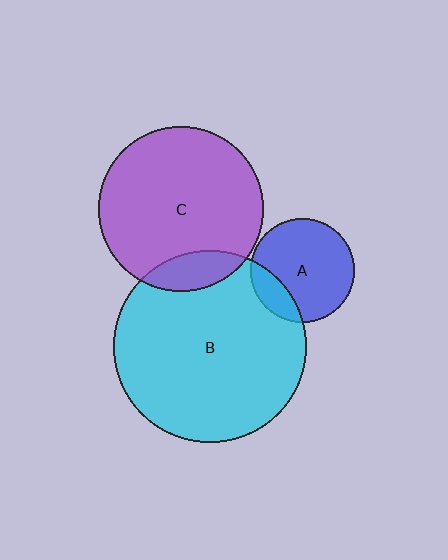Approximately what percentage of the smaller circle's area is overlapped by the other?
Approximately 15%.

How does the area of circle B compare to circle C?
Approximately 1.4 times.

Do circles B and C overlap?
Yes.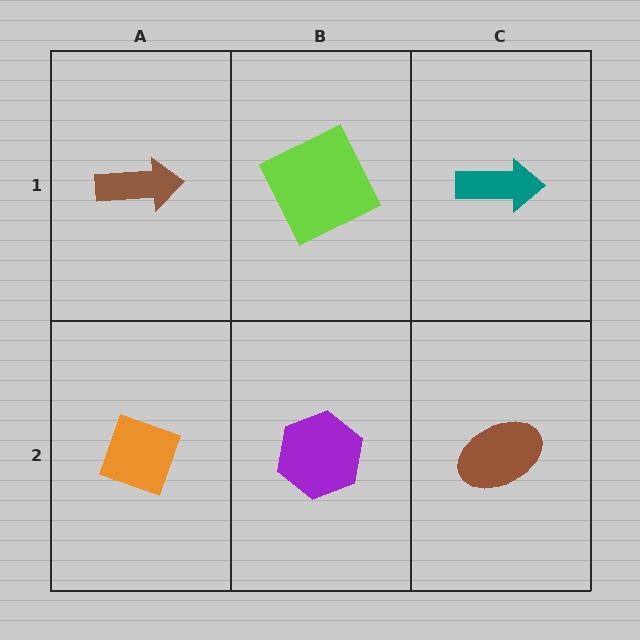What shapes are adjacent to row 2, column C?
A teal arrow (row 1, column C), a purple hexagon (row 2, column B).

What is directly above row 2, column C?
A teal arrow.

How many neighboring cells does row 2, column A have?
2.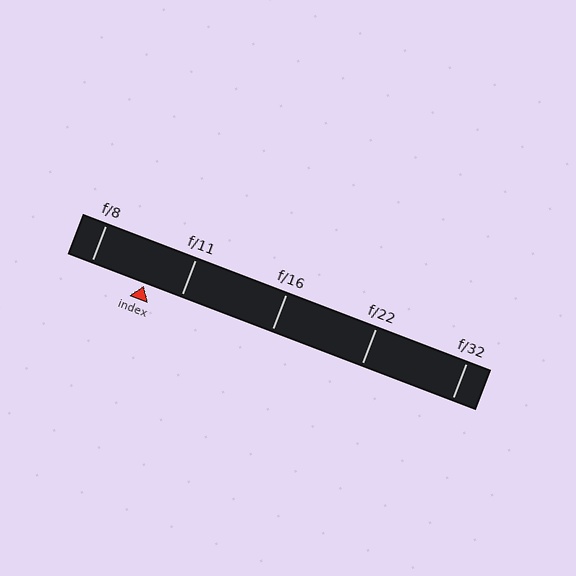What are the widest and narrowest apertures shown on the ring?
The widest aperture shown is f/8 and the narrowest is f/32.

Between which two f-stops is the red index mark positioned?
The index mark is between f/8 and f/11.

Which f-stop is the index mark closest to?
The index mark is closest to f/11.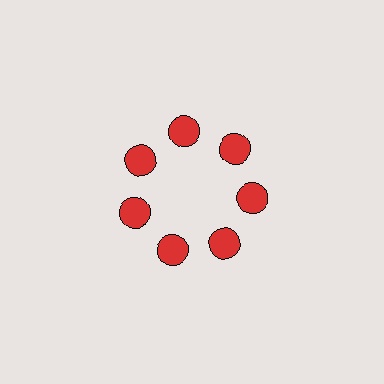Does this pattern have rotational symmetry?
Yes, this pattern has 7-fold rotational symmetry. It looks the same after rotating 51 degrees around the center.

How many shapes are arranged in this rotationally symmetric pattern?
There are 7 shapes, arranged in 7 groups of 1.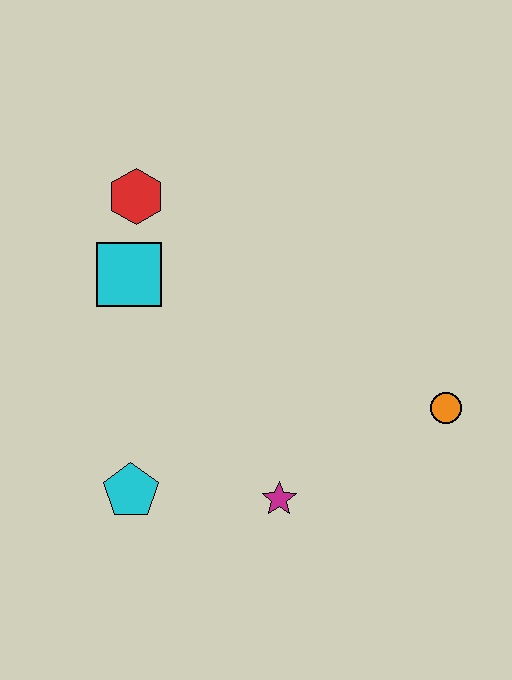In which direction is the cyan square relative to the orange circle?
The cyan square is to the left of the orange circle.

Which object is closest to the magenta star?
The cyan pentagon is closest to the magenta star.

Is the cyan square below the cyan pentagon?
No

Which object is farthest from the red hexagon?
The orange circle is farthest from the red hexagon.